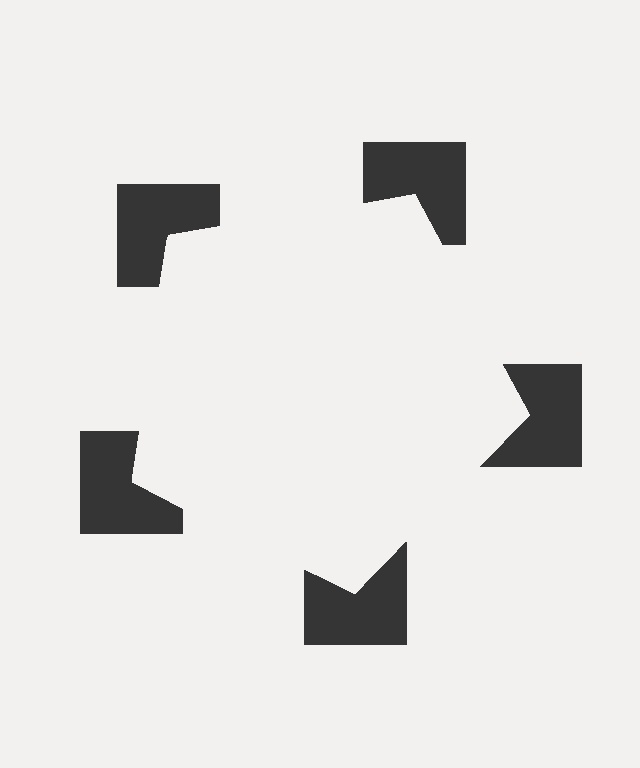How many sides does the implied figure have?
5 sides.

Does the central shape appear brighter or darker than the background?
It typically appears slightly brighter than the background, even though no actual brightness change is drawn.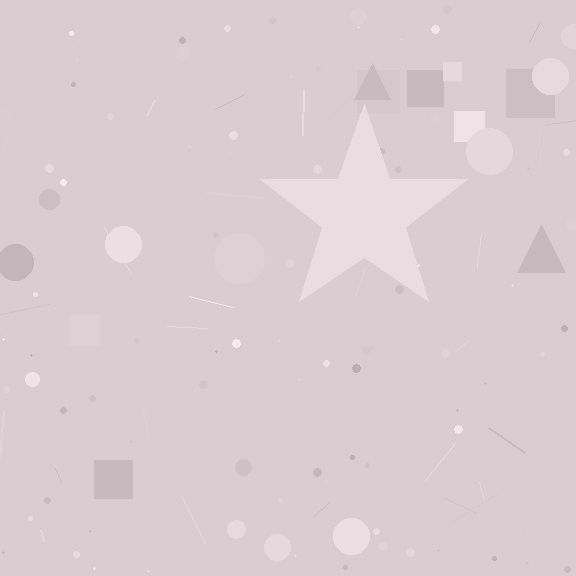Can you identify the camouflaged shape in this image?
The camouflaged shape is a star.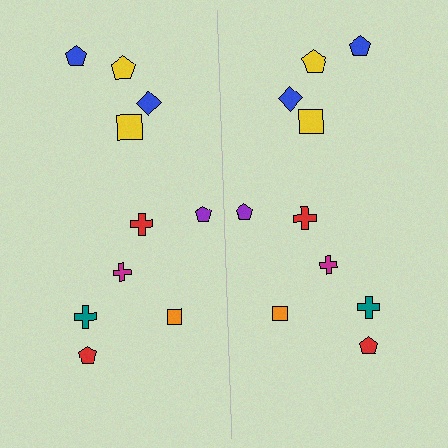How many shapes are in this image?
There are 20 shapes in this image.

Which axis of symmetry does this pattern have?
The pattern has a vertical axis of symmetry running through the center of the image.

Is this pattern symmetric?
Yes, this pattern has bilateral (reflection) symmetry.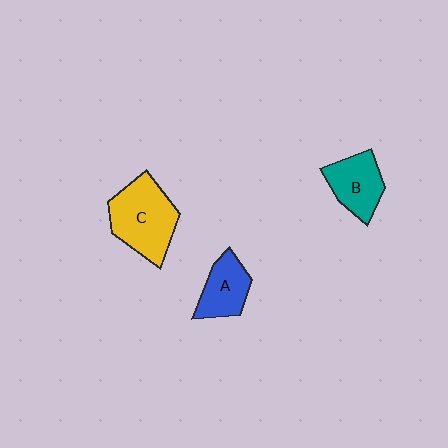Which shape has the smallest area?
Shape A (blue).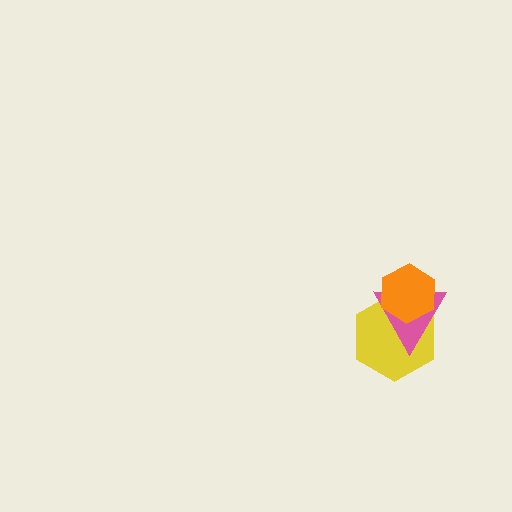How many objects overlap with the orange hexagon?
2 objects overlap with the orange hexagon.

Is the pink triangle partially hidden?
Yes, it is partially covered by another shape.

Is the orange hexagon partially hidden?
No, no other shape covers it.